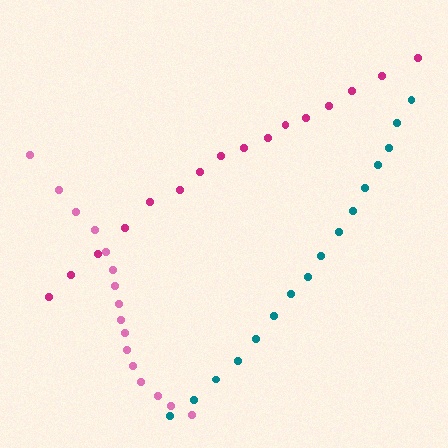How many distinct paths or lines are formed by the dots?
There are 3 distinct paths.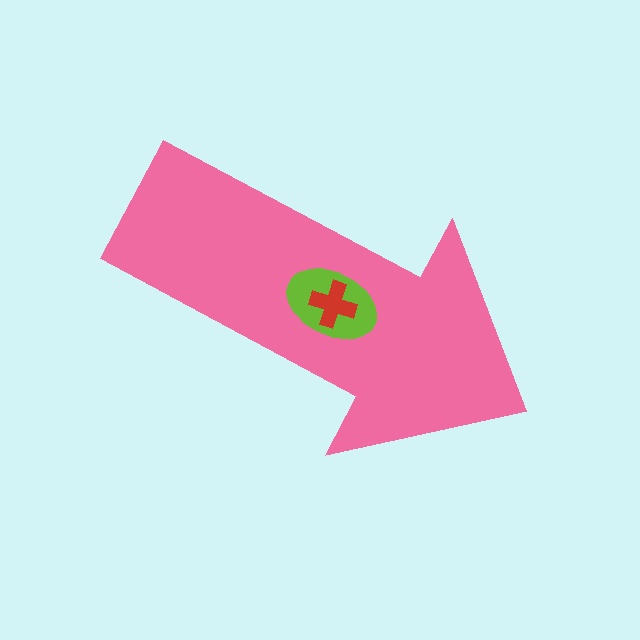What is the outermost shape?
The pink arrow.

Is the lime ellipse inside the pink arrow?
Yes.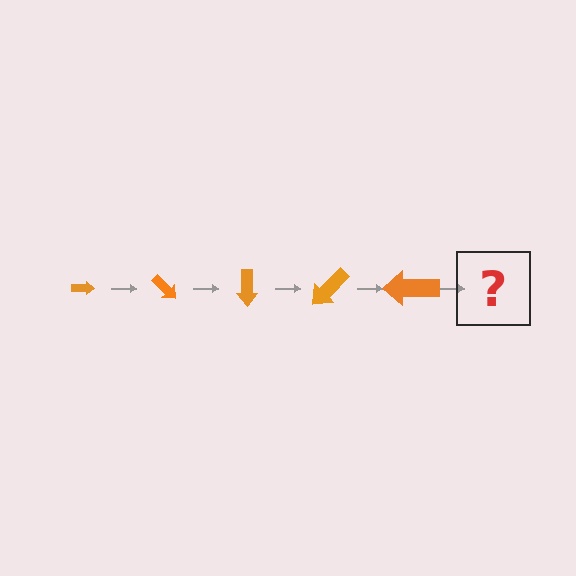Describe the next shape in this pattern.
It should be an arrow, larger than the previous one and rotated 225 degrees from the start.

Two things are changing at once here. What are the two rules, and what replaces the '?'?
The two rules are that the arrow grows larger each step and it rotates 45 degrees each step. The '?' should be an arrow, larger than the previous one and rotated 225 degrees from the start.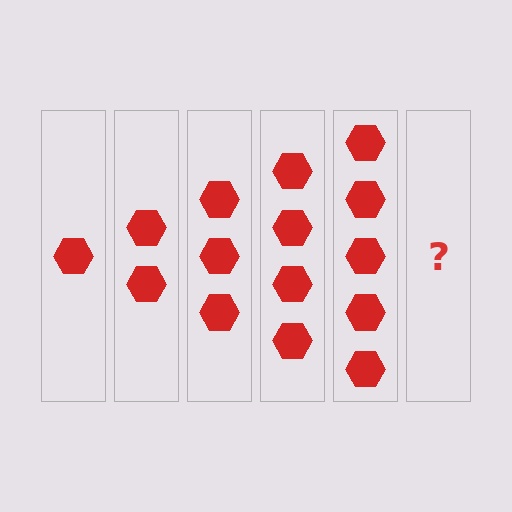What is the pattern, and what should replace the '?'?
The pattern is that each step adds one more hexagon. The '?' should be 6 hexagons.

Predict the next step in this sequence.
The next step is 6 hexagons.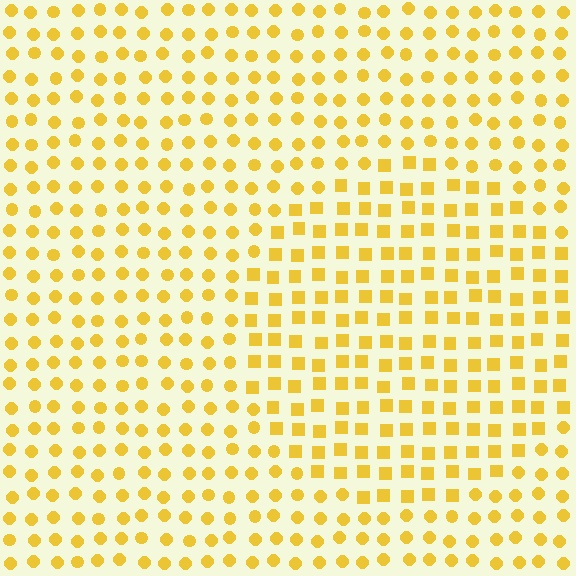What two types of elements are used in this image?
The image uses squares inside the circle region and circles outside it.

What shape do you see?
I see a circle.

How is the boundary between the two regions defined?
The boundary is defined by a change in element shape: squares inside vs. circles outside. All elements share the same color and spacing.